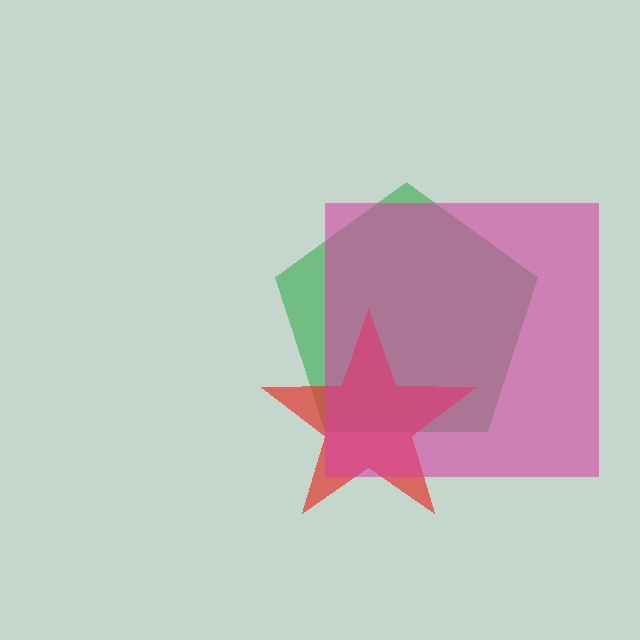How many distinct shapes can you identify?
There are 3 distinct shapes: a green pentagon, a red star, a magenta square.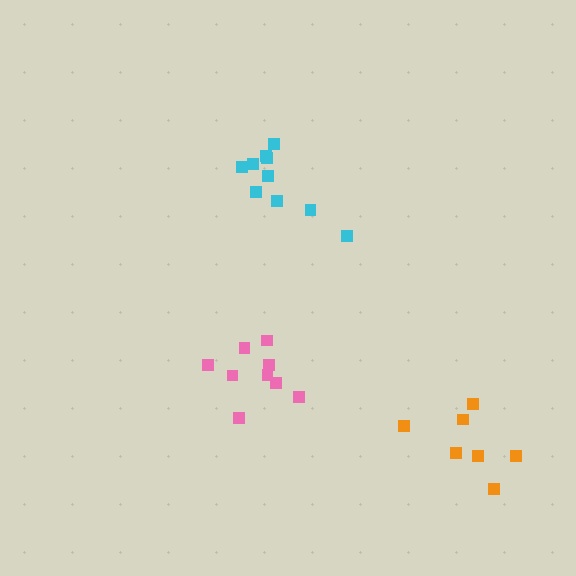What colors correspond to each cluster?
The clusters are colored: pink, cyan, orange.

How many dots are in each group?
Group 1: 9 dots, Group 2: 10 dots, Group 3: 7 dots (26 total).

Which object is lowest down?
The orange cluster is bottommost.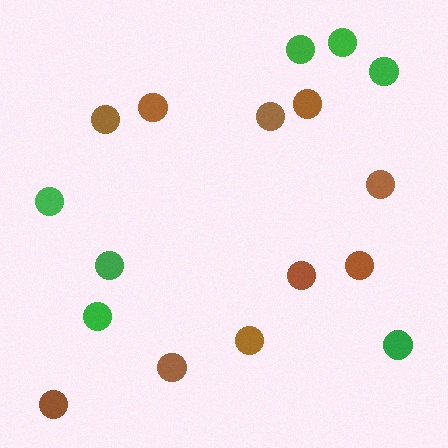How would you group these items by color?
There are 2 groups: one group of brown circles (10) and one group of green circles (7).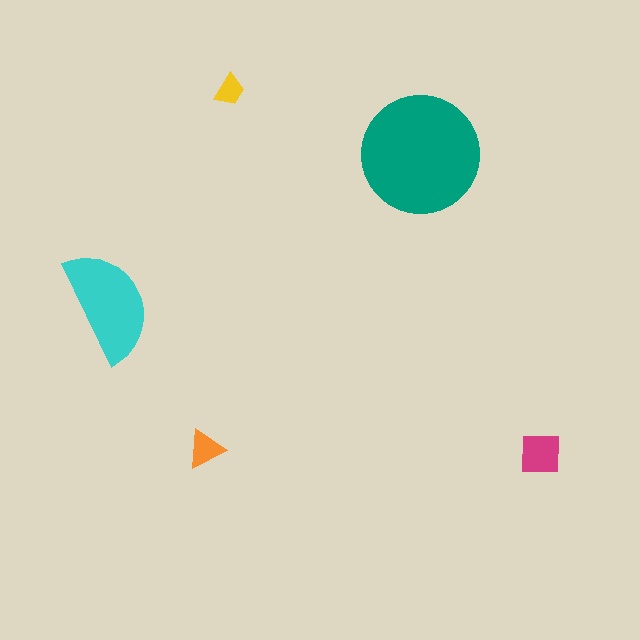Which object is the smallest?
The yellow trapezoid.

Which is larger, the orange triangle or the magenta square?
The magenta square.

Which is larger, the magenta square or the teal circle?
The teal circle.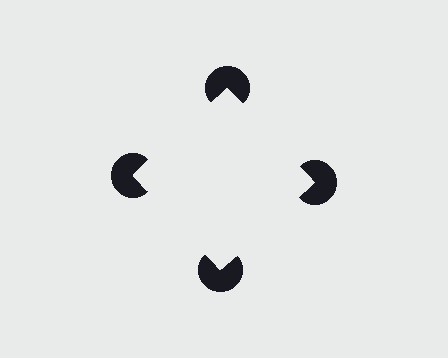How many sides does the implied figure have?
4 sides.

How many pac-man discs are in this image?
There are 4 — one at each vertex of the illusory square.